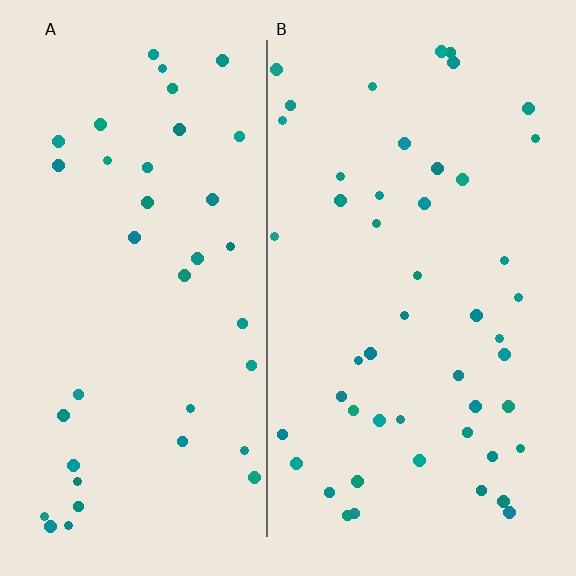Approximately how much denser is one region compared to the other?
Approximately 1.3× — region B over region A.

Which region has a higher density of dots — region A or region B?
B (the right).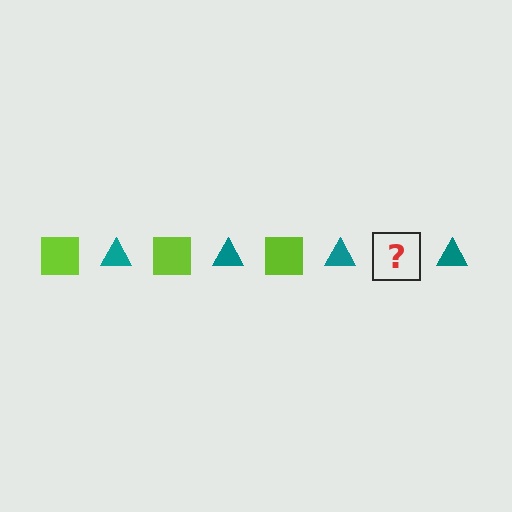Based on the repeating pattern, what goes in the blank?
The blank should be a lime square.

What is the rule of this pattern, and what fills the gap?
The rule is that the pattern alternates between lime square and teal triangle. The gap should be filled with a lime square.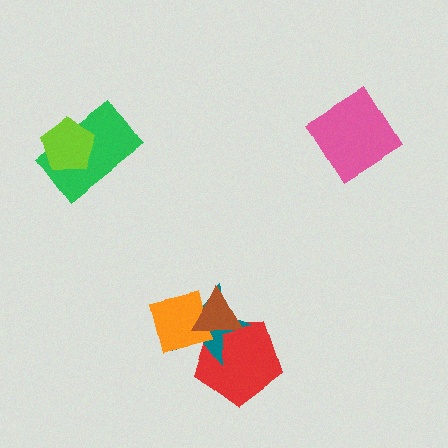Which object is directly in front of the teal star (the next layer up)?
The orange square is directly in front of the teal star.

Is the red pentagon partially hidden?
Yes, it is partially covered by another shape.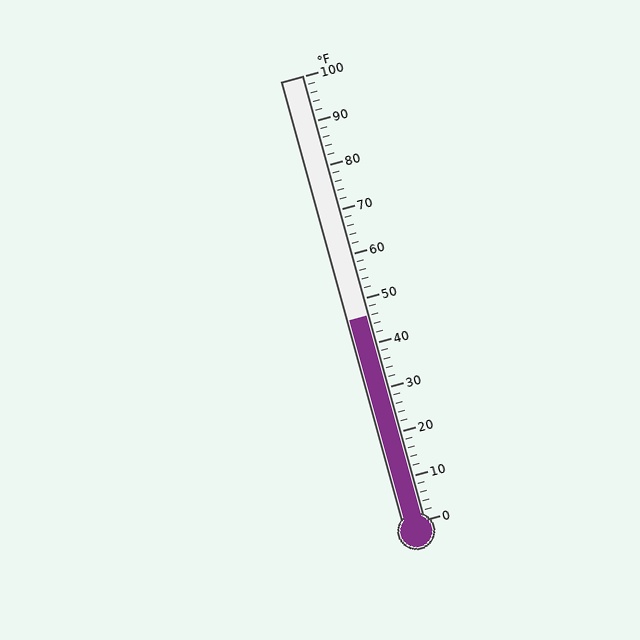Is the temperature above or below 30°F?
The temperature is above 30°F.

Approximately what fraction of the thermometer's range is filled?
The thermometer is filled to approximately 45% of its range.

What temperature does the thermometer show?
The thermometer shows approximately 46°F.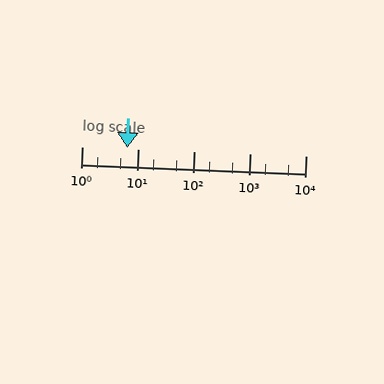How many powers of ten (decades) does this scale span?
The scale spans 4 decades, from 1 to 10000.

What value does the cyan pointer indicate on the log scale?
The pointer indicates approximately 6.6.